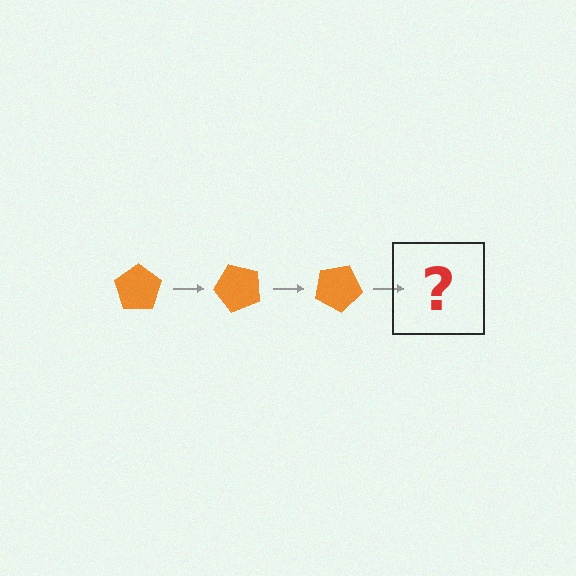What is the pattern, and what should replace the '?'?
The pattern is that the pentagon rotates 50 degrees each step. The '?' should be an orange pentagon rotated 150 degrees.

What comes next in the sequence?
The next element should be an orange pentagon rotated 150 degrees.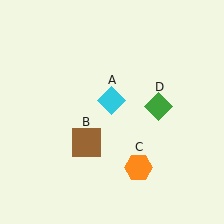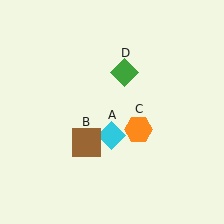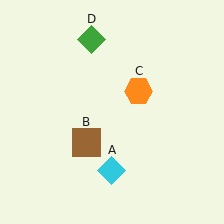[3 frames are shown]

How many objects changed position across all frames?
3 objects changed position: cyan diamond (object A), orange hexagon (object C), green diamond (object D).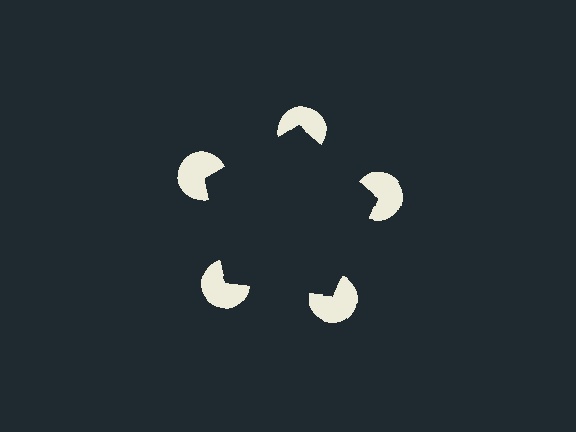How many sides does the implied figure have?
5 sides.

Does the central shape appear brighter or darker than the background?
It typically appears slightly darker than the background, even though no actual brightness change is drawn.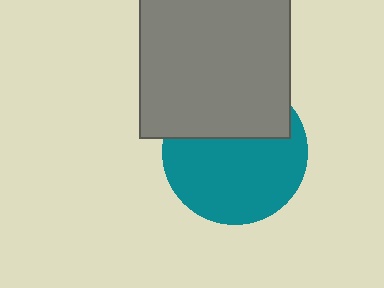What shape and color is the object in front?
The object in front is a gray square.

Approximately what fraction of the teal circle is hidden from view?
Roughly 37% of the teal circle is hidden behind the gray square.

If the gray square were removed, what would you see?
You would see the complete teal circle.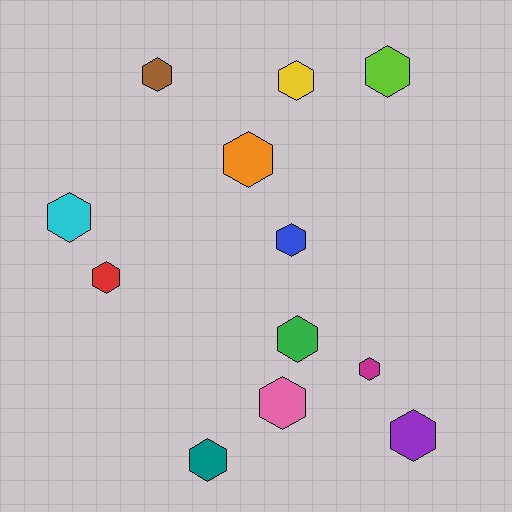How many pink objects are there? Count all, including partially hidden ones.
There is 1 pink object.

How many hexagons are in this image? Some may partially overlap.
There are 12 hexagons.